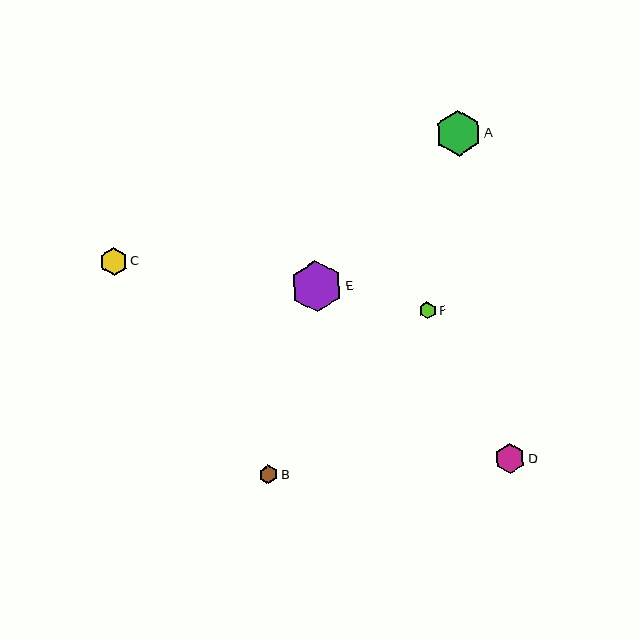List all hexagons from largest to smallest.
From largest to smallest: E, A, D, C, B, F.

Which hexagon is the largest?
Hexagon E is the largest with a size of approximately 52 pixels.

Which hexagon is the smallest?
Hexagon F is the smallest with a size of approximately 17 pixels.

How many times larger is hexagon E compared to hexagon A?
Hexagon E is approximately 1.1 times the size of hexagon A.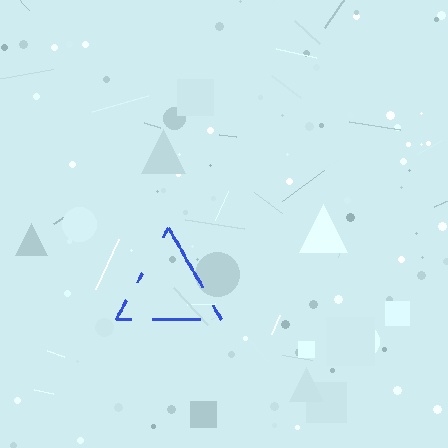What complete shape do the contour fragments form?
The contour fragments form a triangle.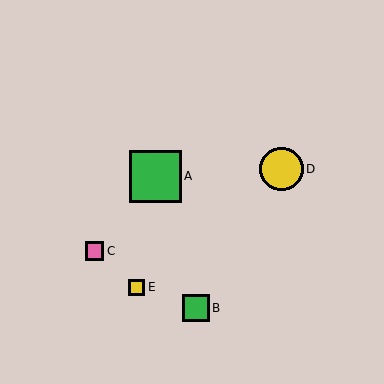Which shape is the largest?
The green square (labeled A) is the largest.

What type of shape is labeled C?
Shape C is a pink square.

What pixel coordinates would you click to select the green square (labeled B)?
Click at (196, 308) to select the green square B.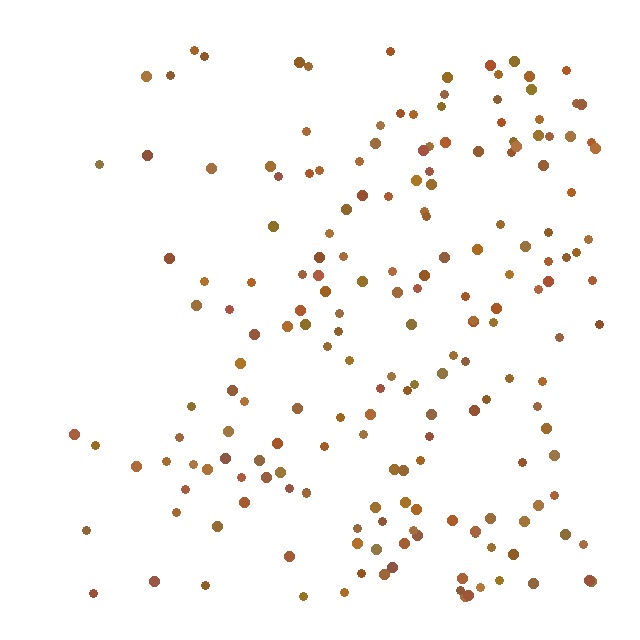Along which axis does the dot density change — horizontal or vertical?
Horizontal.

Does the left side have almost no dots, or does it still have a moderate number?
Still a moderate number, just noticeably fewer than the right.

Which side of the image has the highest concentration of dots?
The right.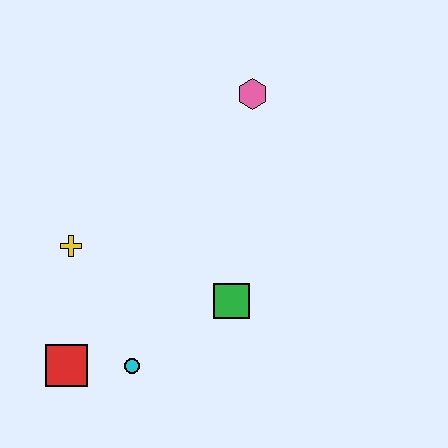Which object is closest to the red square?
The cyan circle is closest to the red square.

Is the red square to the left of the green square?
Yes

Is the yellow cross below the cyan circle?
No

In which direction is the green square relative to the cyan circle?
The green square is to the right of the cyan circle.